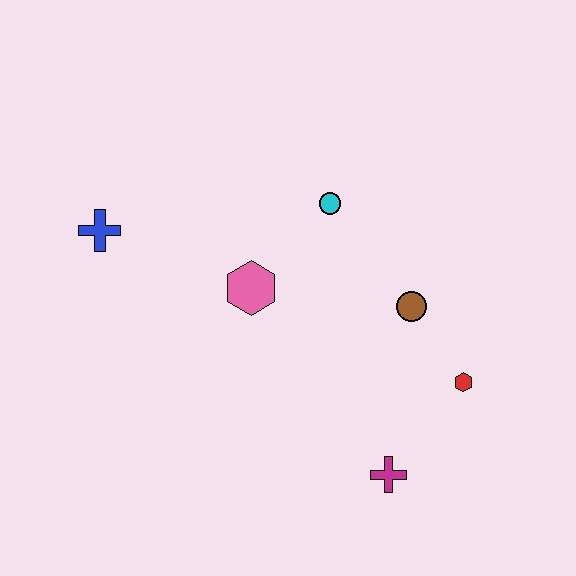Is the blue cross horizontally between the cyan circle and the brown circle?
No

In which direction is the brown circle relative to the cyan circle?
The brown circle is below the cyan circle.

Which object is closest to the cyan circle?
The pink hexagon is closest to the cyan circle.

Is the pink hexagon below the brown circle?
No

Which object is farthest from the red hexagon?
The blue cross is farthest from the red hexagon.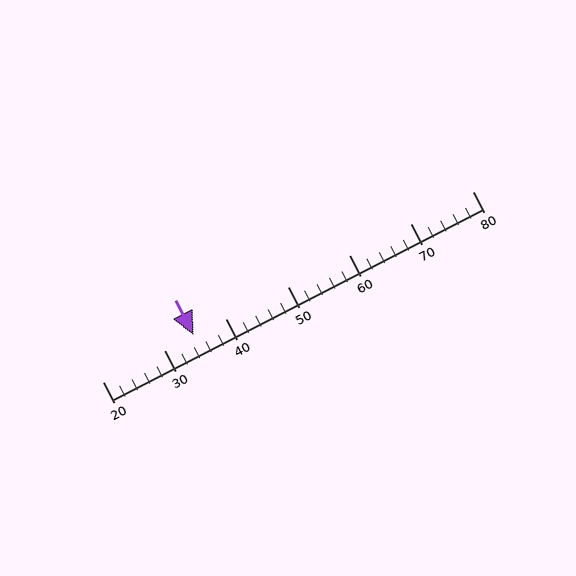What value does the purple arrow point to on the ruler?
The purple arrow points to approximately 35.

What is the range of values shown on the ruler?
The ruler shows values from 20 to 80.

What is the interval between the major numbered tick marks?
The major tick marks are spaced 10 units apart.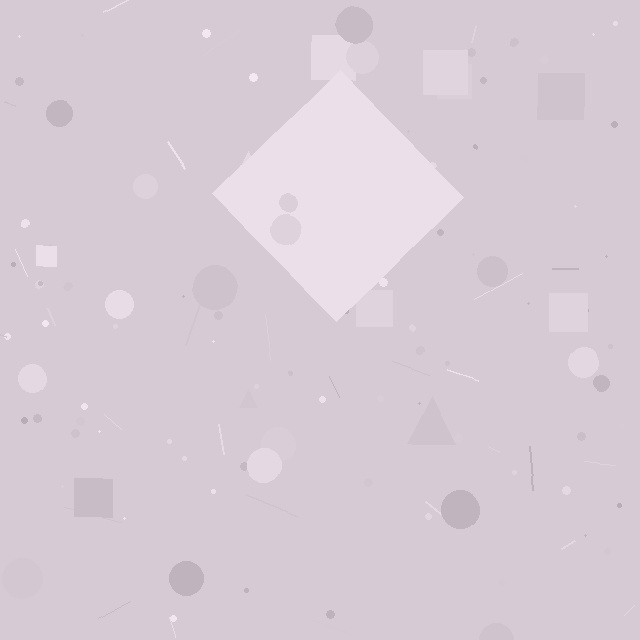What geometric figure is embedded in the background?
A diamond is embedded in the background.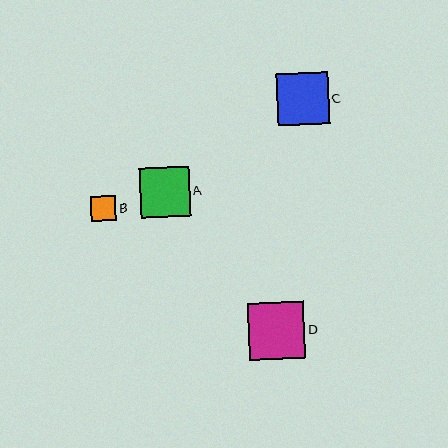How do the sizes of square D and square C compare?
Square D and square C are approximately the same size.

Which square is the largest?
Square D is the largest with a size of approximately 56 pixels.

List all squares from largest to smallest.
From largest to smallest: D, C, A, B.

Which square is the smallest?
Square B is the smallest with a size of approximately 25 pixels.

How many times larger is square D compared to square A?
Square D is approximately 1.1 times the size of square A.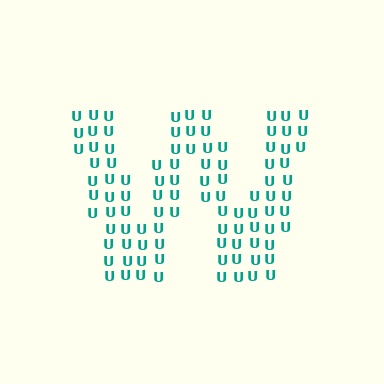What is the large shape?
The large shape is the letter W.